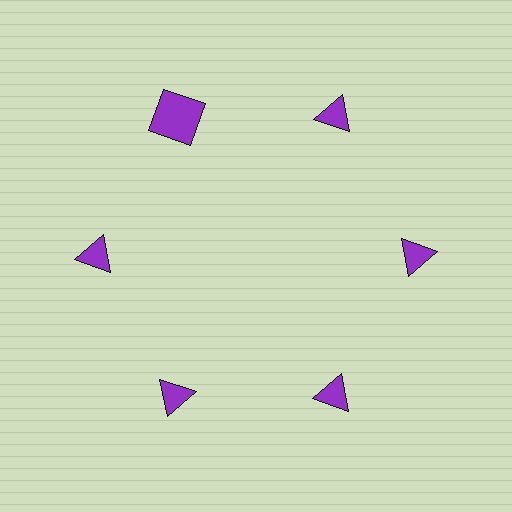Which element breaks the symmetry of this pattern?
The purple square at roughly the 11 o'clock position breaks the symmetry. All other shapes are purple triangles.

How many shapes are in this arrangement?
There are 6 shapes arranged in a ring pattern.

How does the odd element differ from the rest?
It has a different shape: square instead of triangle.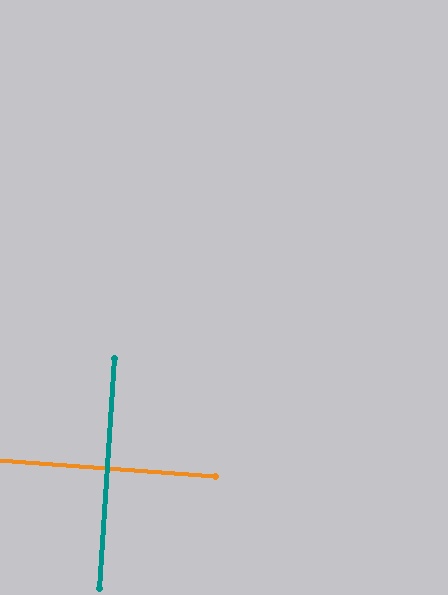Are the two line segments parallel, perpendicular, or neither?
Perpendicular — they meet at approximately 90°.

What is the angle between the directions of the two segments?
Approximately 90 degrees.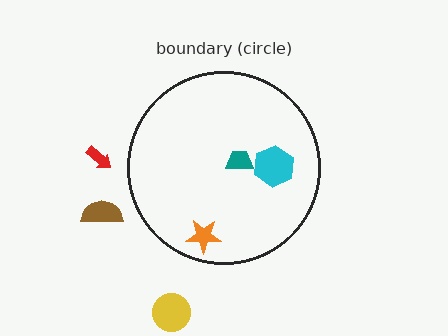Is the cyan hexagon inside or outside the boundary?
Inside.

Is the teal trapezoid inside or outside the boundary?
Inside.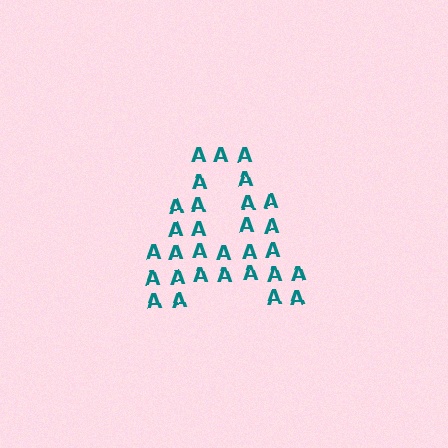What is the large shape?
The large shape is the letter A.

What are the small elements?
The small elements are letter A's.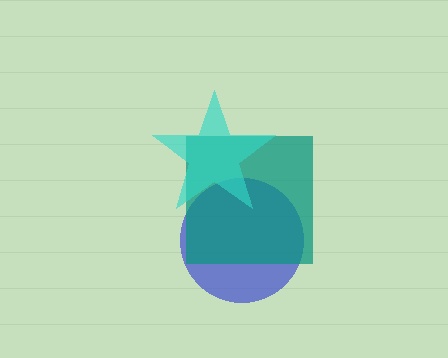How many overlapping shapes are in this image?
There are 3 overlapping shapes in the image.